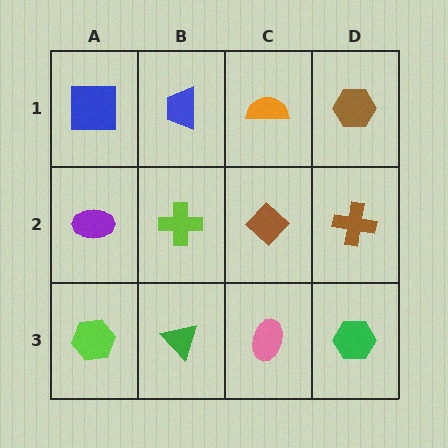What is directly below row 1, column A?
A purple ellipse.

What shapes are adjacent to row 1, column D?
A brown cross (row 2, column D), an orange semicircle (row 1, column C).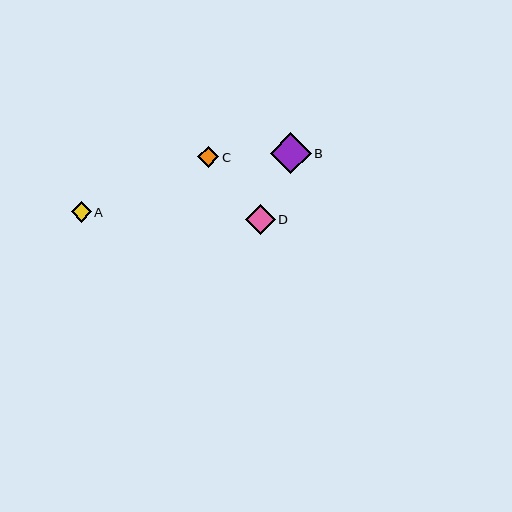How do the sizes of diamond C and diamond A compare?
Diamond C and diamond A are approximately the same size.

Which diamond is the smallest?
Diamond A is the smallest with a size of approximately 20 pixels.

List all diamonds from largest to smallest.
From largest to smallest: B, D, C, A.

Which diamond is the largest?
Diamond B is the largest with a size of approximately 41 pixels.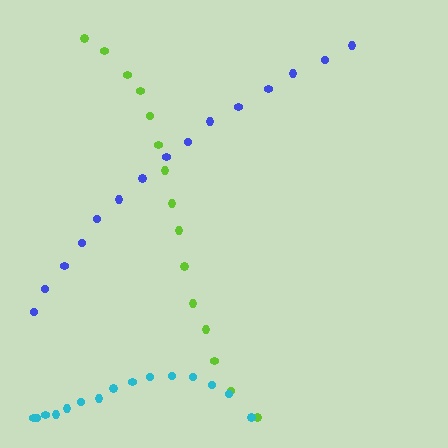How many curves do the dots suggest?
There are 3 distinct paths.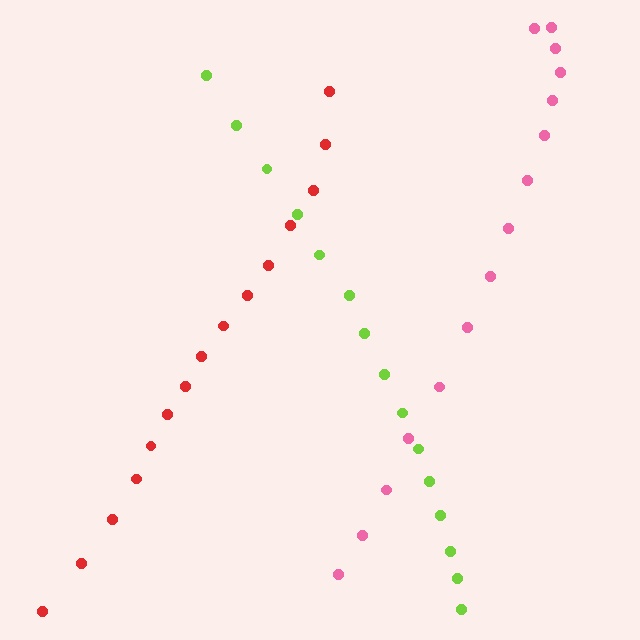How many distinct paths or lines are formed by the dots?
There are 3 distinct paths.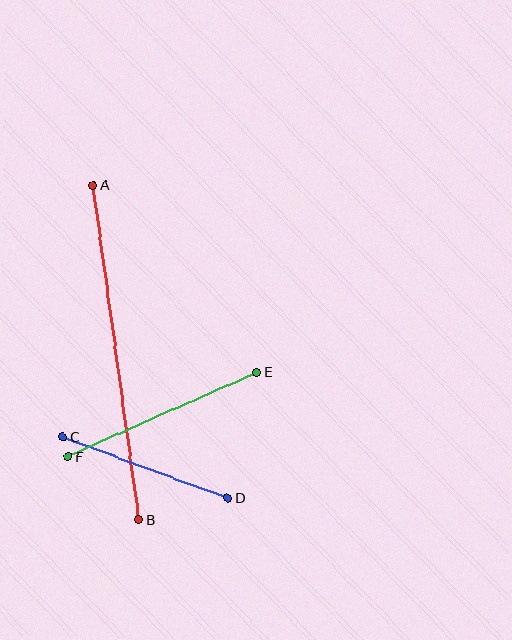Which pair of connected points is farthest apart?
Points A and B are farthest apart.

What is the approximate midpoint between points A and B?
The midpoint is at approximately (116, 352) pixels.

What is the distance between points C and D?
The distance is approximately 176 pixels.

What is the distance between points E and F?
The distance is approximately 206 pixels.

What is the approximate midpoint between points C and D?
The midpoint is at approximately (145, 467) pixels.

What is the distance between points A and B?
The distance is approximately 338 pixels.